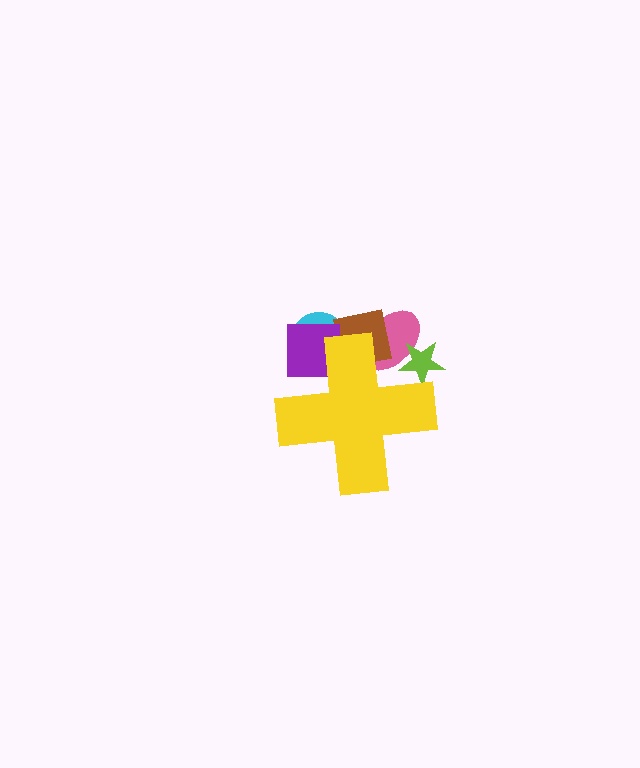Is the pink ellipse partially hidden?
Yes, the pink ellipse is partially hidden behind the yellow cross.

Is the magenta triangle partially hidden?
Yes, the magenta triangle is partially hidden behind the yellow cross.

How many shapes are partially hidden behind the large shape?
6 shapes are partially hidden.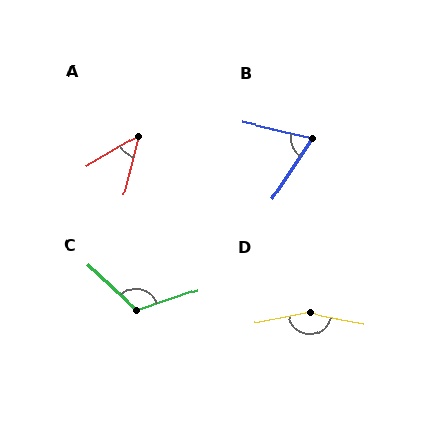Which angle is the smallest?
A, at approximately 46 degrees.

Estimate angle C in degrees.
Approximately 119 degrees.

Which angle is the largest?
D, at approximately 156 degrees.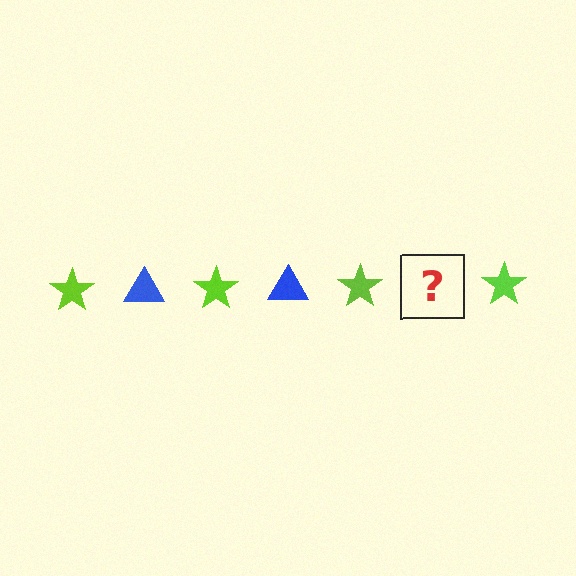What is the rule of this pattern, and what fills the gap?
The rule is that the pattern alternates between lime star and blue triangle. The gap should be filled with a blue triangle.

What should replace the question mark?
The question mark should be replaced with a blue triangle.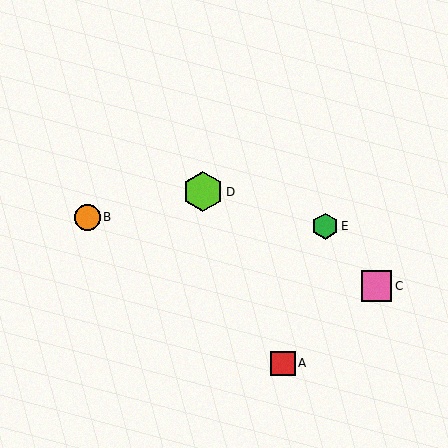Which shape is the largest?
The lime hexagon (labeled D) is the largest.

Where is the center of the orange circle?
The center of the orange circle is at (87, 217).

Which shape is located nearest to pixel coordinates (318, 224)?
The green hexagon (labeled E) at (325, 226) is nearest to that location.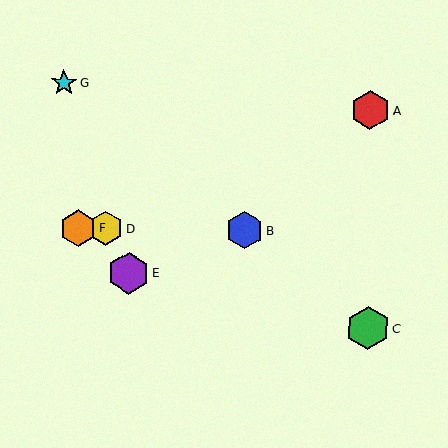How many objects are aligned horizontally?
3 objects (B, D, F) are aligned horizontally.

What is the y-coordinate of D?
Object D is at y≈228.